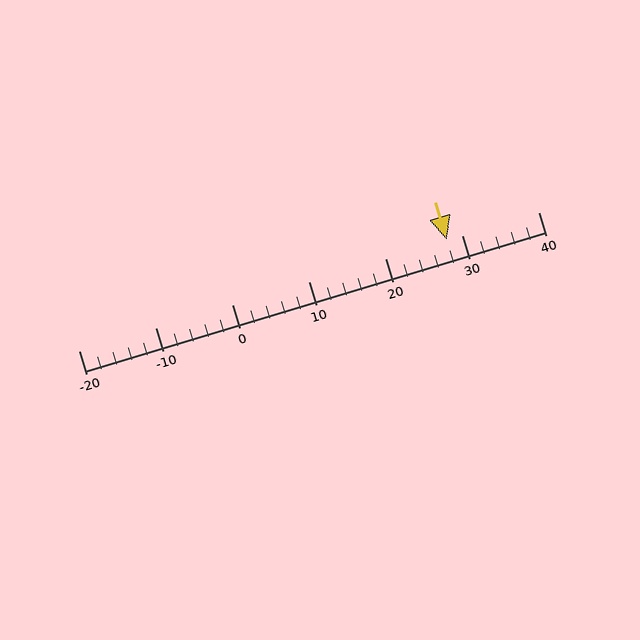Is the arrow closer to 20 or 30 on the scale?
The arrow is closer to 30.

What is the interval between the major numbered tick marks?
The major tick marks are spaced 10 units apart.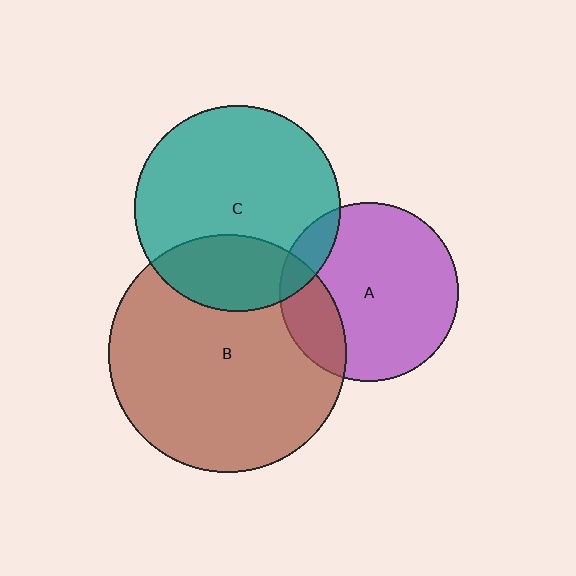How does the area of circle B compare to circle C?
Approximately 1.3 times.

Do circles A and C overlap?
Yes.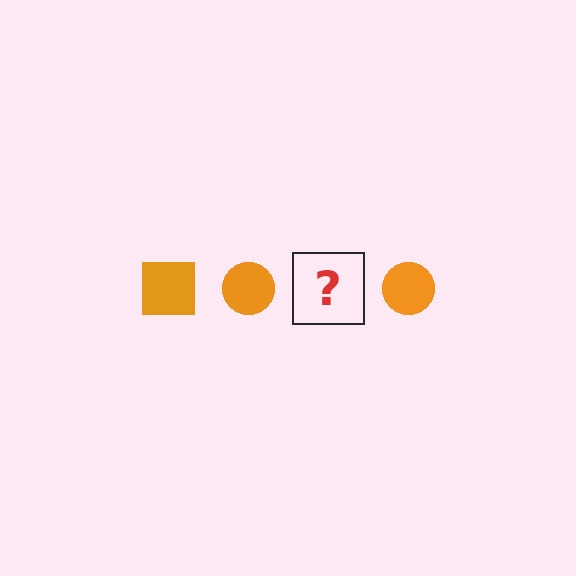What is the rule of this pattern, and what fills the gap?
The rule is that the pattern cycles through square, circle shapes in orange. The gap should be filled with an orange square.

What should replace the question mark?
The question mark should be replaced with an orange square.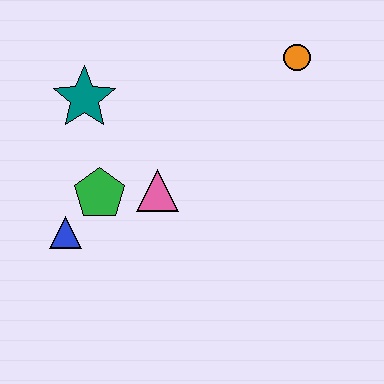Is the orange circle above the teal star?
Yes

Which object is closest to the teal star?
The green pentagon is closest to the teal star.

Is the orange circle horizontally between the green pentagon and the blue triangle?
No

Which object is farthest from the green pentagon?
The orange circle is farthest from the green pentagon.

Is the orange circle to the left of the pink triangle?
No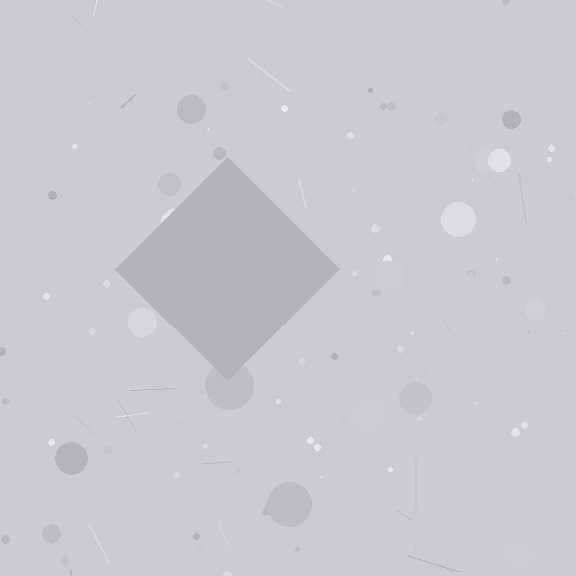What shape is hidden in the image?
A diamond is hidden in the image.